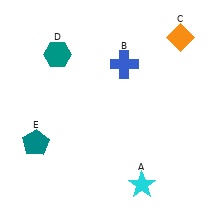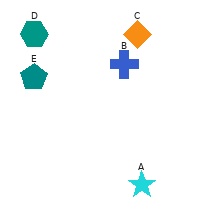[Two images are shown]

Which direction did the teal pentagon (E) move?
The teal pentagon (E) moved up.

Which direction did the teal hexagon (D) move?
The teal hexagon (D) moved left.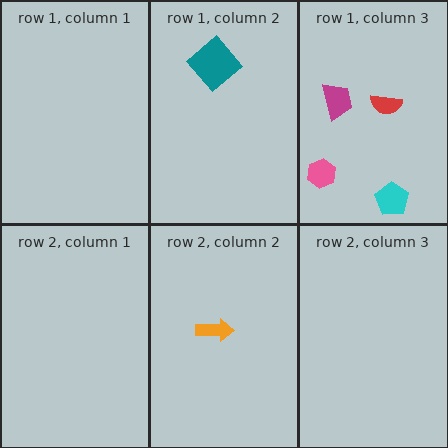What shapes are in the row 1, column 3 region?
The magenta trapezoid, the cyan pentagon, the red semicircle, the pink hexagon.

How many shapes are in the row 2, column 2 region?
1.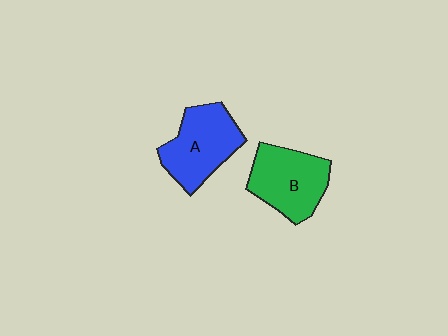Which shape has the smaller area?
Shape B (green).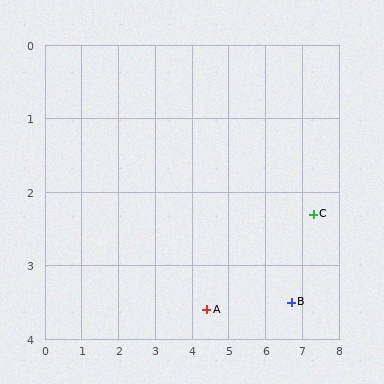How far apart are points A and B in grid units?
Points A and B are about 2.3 grid units apart.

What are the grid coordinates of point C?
Point C is at approximately (7.3, 2.3).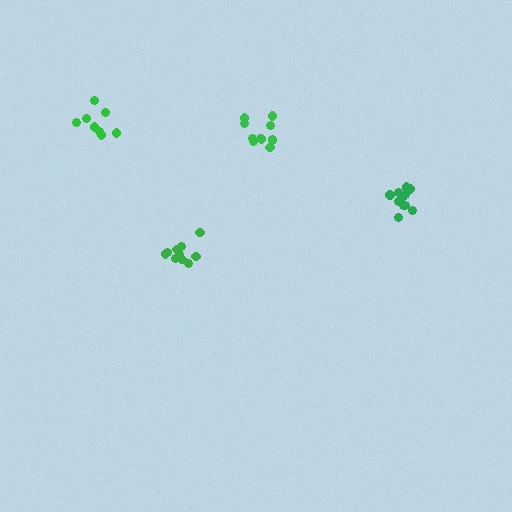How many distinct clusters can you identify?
There are 4 distinct clusters.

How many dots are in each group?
Group 1: 11 dots, Group 2: 12 dots, Group 3: 10 dots, Group 4: 8 dots (41 total).